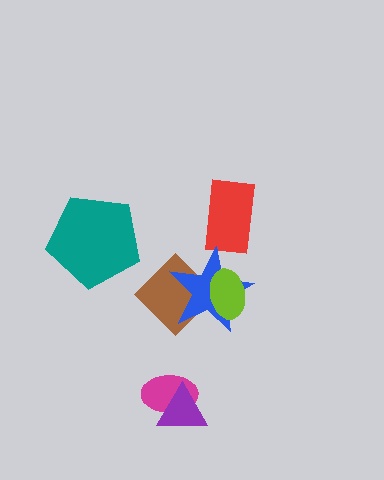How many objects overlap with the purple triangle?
1 object overlaps with the purple triangle.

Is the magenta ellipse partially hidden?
Yes, it is partially covered by another shape.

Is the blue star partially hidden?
Yes, it is partially covered by another shape.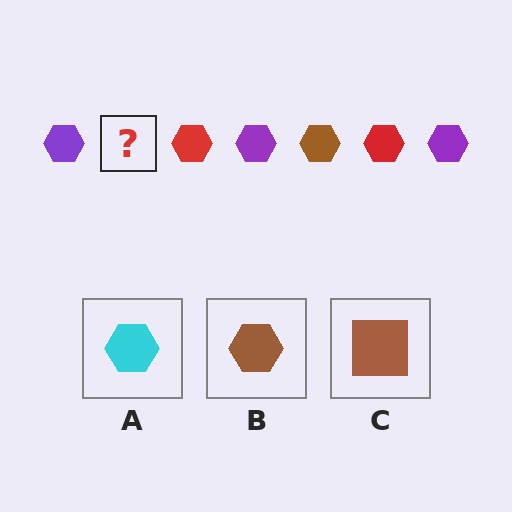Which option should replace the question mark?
Option B.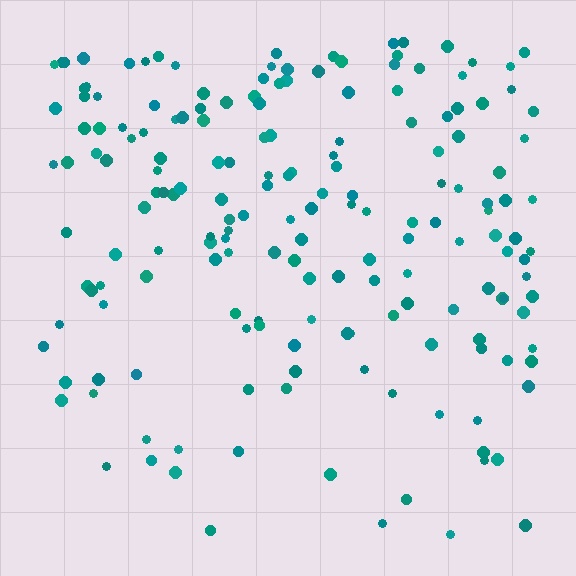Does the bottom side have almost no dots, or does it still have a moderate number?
Still a moderate number, just noticeably fewer than the top.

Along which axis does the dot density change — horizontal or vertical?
Vertical.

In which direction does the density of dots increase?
From bottom to top, with the top side densest.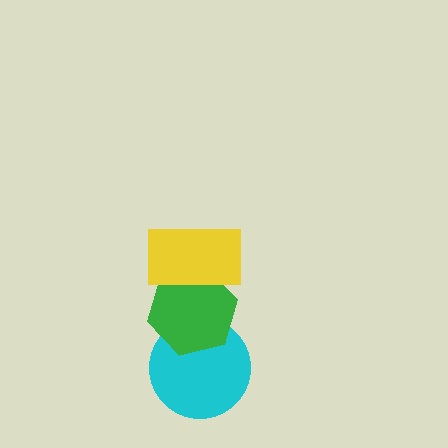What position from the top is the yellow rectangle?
The yellow rectangle is 1st from the top.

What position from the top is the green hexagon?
The green hexagon is 2nd from the top.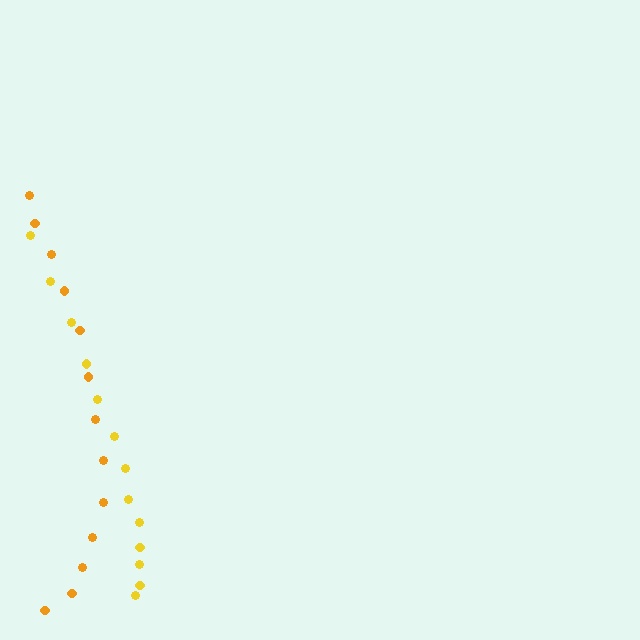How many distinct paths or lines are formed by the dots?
There are 2 distinct paths.